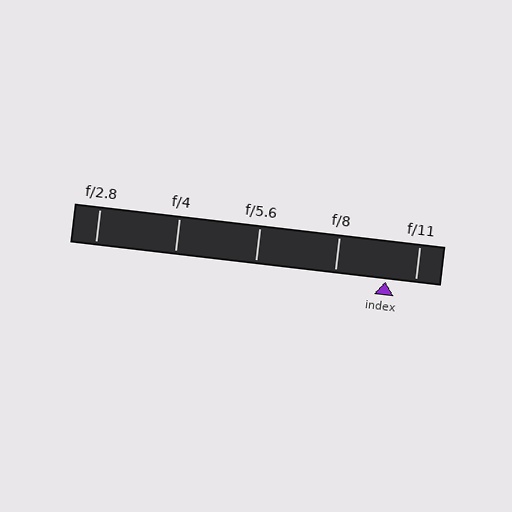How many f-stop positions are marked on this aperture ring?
There are 5 f-stop positions marked.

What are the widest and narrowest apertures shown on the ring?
The widest aperture shown is f/2.8 and the narrowest is f/11.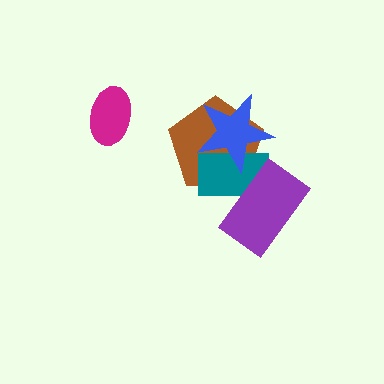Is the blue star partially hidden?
No, no other shape covers it.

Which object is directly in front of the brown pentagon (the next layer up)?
The teal rectangle is directly in front of the brown pentagon.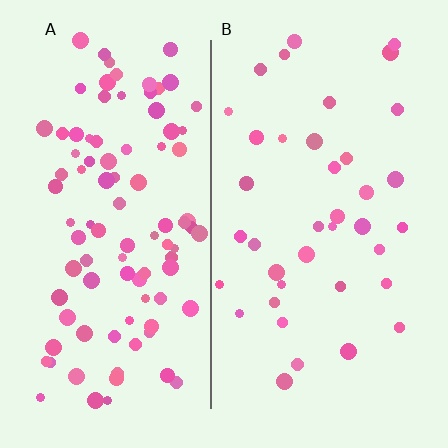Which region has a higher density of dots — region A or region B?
A (the left).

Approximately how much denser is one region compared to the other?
Approximately 2.5× — region A over region B.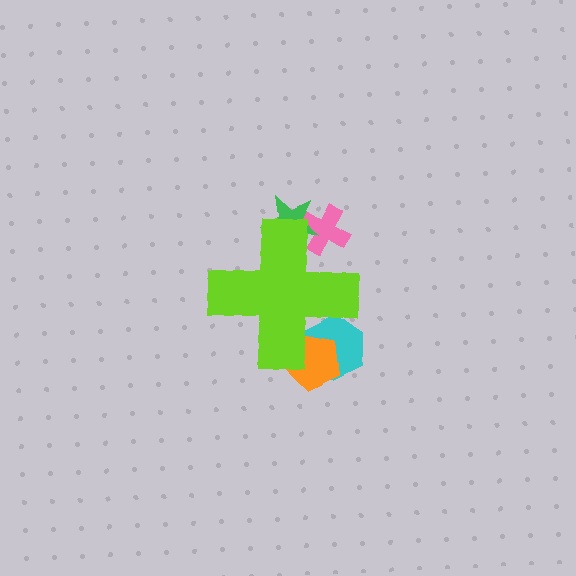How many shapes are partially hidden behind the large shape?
4 shapes are partially hidden.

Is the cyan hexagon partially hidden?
Yes, the cyan hexagon is partially hidden behind the lime cross.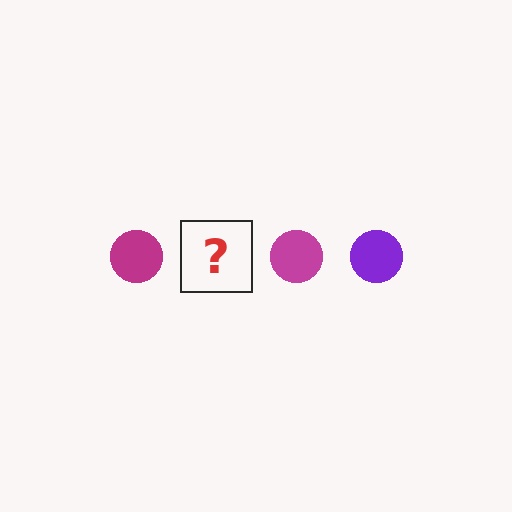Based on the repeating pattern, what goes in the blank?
The blank should be a purple circle.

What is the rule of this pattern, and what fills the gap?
The rule is that the pattern cycles through magenta, purple circles. The gap should be filled with a purple circle.